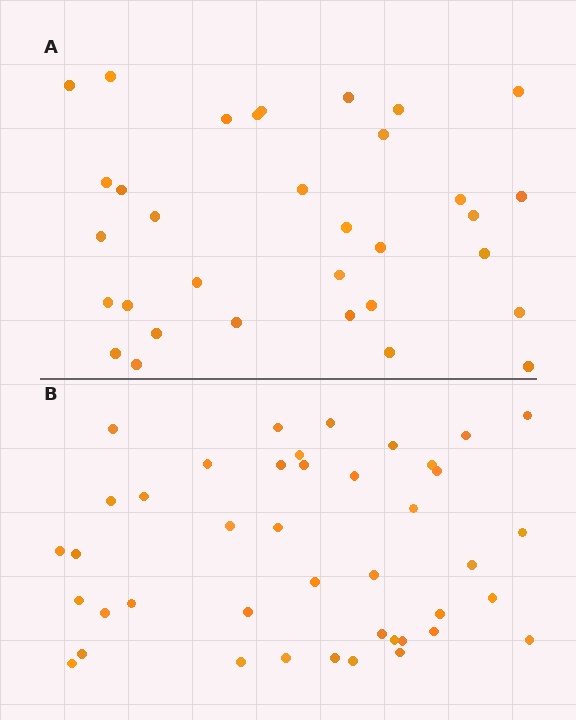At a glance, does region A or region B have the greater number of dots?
Region B (the bottom region) has more dots.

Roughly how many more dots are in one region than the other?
Region B has roughly 8 or so more dots than region A.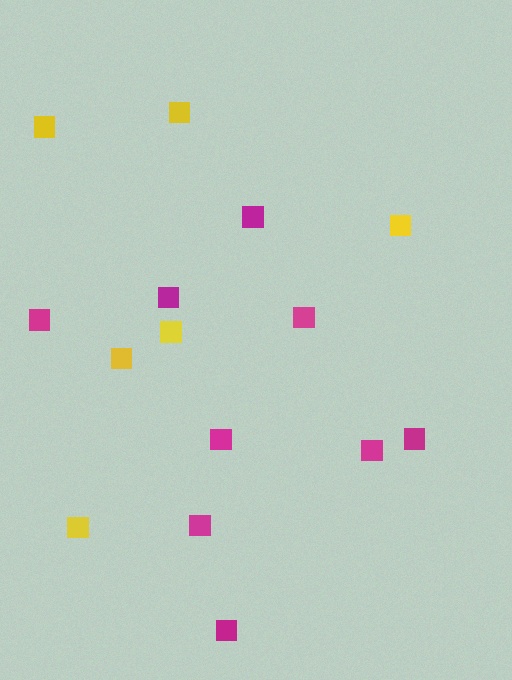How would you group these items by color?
There are 2 groups: one group of yellow squares (6) and one group of magenta squares (9).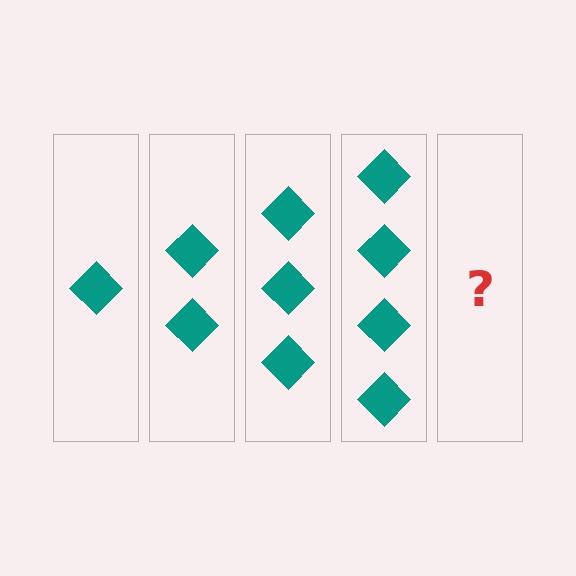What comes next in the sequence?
The next element should be 5 diamonds.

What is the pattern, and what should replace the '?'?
The pattern is that each step adds one more diamond. The '?' should be 5 diamonds.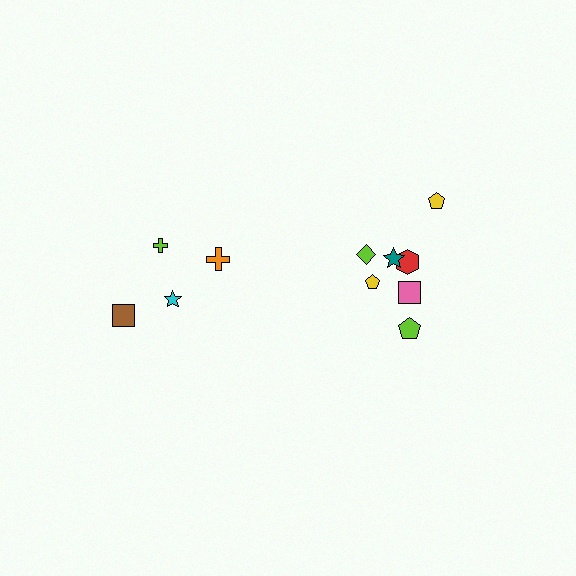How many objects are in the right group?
There are 7 objects.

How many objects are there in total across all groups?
There are 11 objects.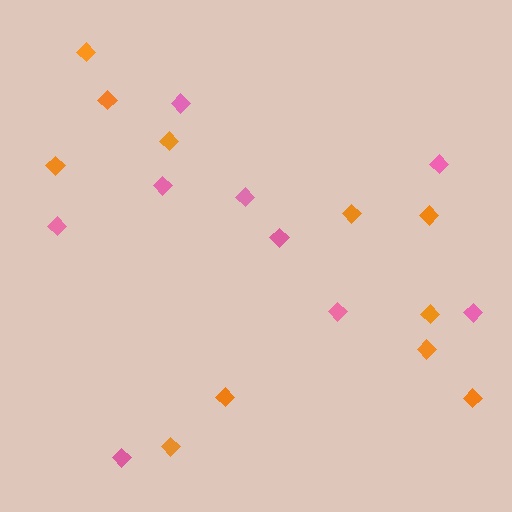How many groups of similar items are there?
There are 2 groups: one group of pink diamonds (9) and one group of orange diamonds (11).